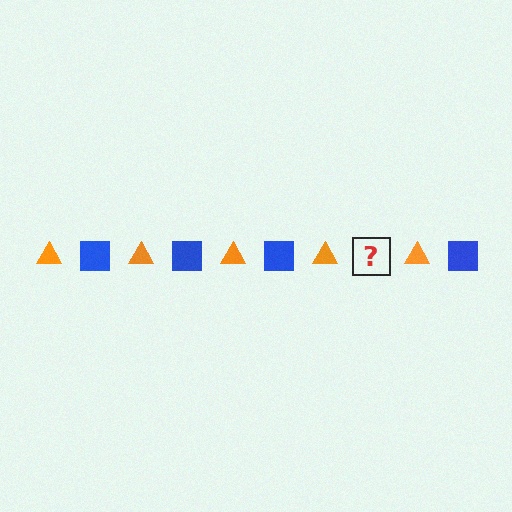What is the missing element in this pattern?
The missing element is a blue square.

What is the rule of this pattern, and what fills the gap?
The rule is that the pattern alternates between orange triangle and blue square. The gap should be filled with a blue square.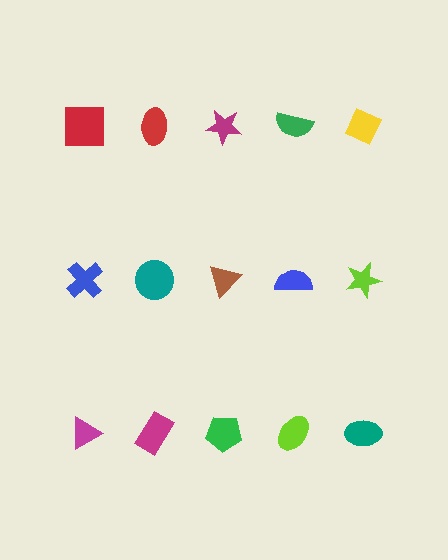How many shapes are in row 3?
5 shapes.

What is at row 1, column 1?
A red square.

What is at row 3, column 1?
A magenta triangle.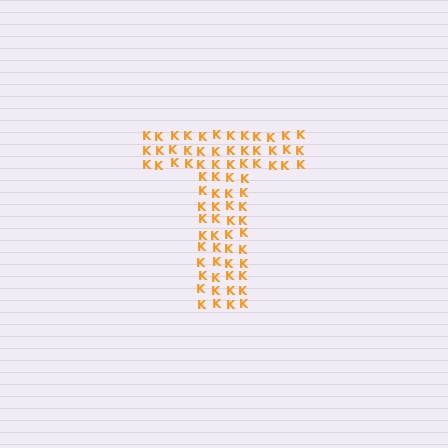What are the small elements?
The small elements are letter K's.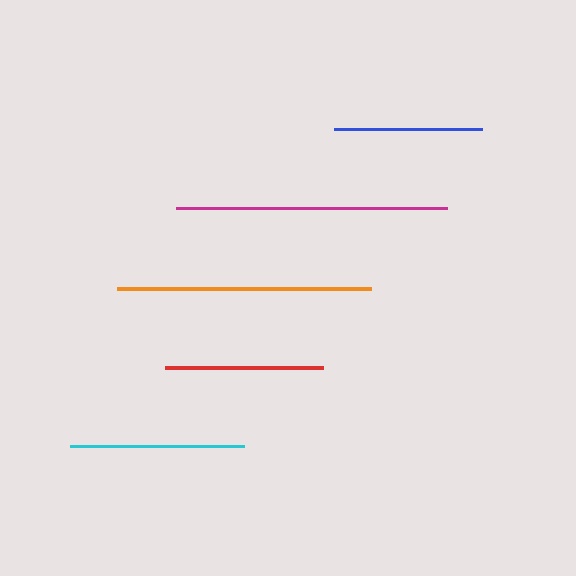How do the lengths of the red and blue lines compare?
The red and blue lines are approximately the same length.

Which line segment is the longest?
The magenta line is the longest at approximately 271 pixels.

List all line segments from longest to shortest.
From longest to shortest: magenta, orange, cyan, red, blue.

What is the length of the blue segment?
The blue segment is approximately 148 pixels long.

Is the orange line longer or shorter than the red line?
The orange line is longer than the red line.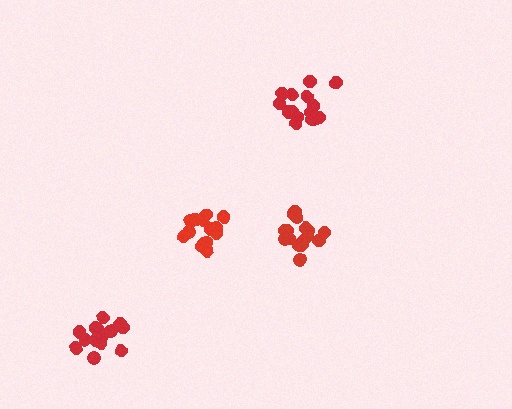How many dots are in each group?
Group 1: 15 dots, Group 2: 18 dots, Group 3: 14 dots, Group 4: 15 dots (62 total).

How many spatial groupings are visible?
There are 4 spatial groupings.